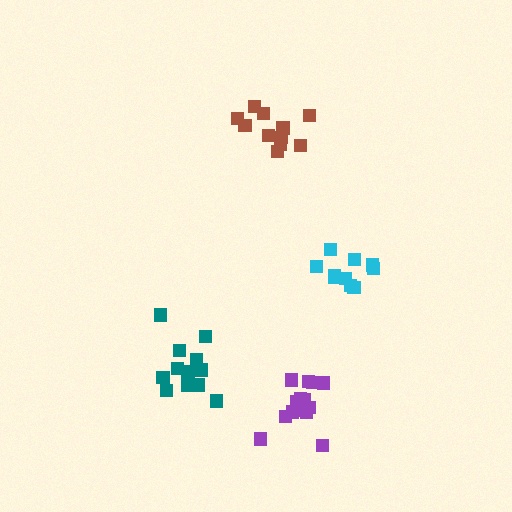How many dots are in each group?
Group 1: 11 dots, Group 2: 10 dots, Group 3: 14 dots, Group 4: 12 dots (47 total).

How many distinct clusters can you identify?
There are 4 distinct clusters.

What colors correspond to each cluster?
The clusters are colored: brown, cyan, purple, teal.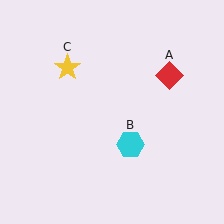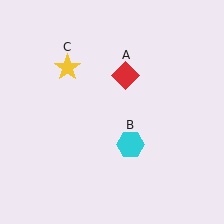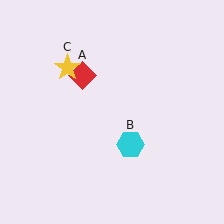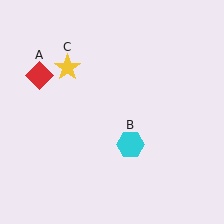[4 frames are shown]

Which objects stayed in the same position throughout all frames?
Cyan hexagon (object B) and yellow star (object C) remained stationary.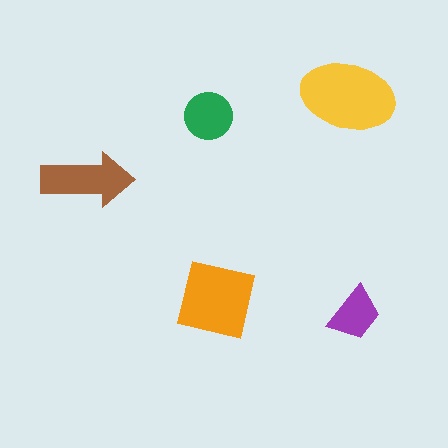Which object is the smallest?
The purple trapezoid.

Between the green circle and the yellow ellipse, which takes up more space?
The yellow ellipse.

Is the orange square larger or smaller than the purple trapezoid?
Larger.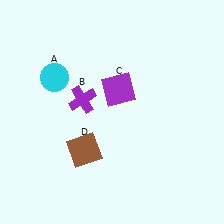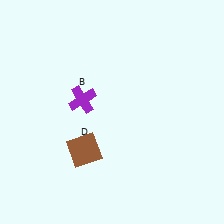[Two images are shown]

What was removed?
The cyan circle (A), the purple square (C) were removed in Image 2.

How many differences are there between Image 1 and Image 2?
There are 2 differences between the two images.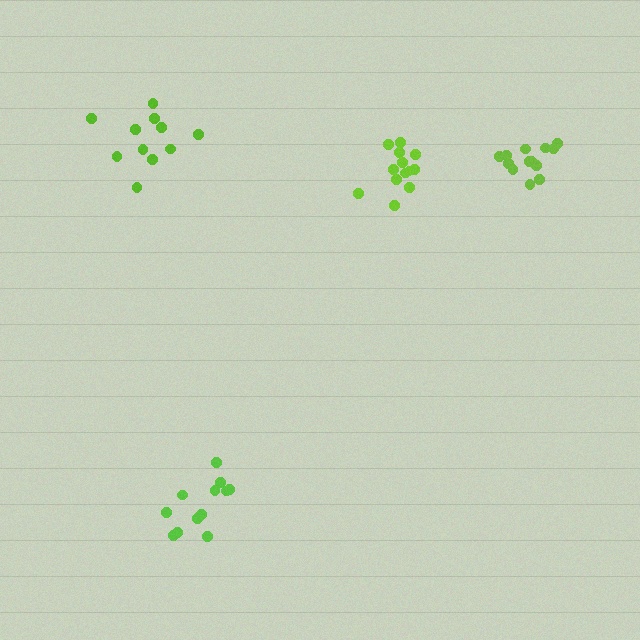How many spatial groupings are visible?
There are 4 spatial groupings.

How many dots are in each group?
Group 1: 12 dots, Group 2: 13 dots, Group 3: 11 dots, Group 4: 13 dots (49 total).